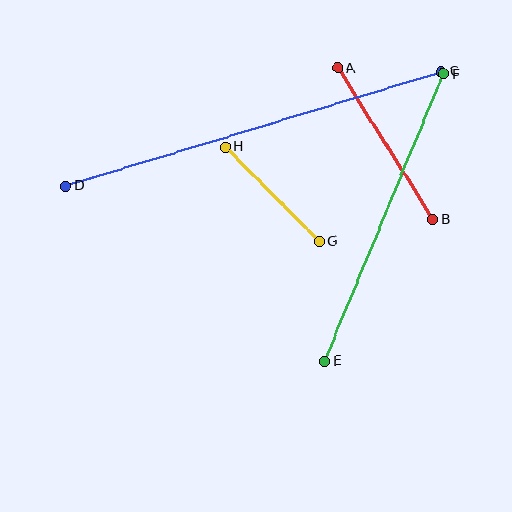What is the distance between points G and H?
The distance is approximately 133 pixels.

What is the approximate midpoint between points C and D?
The midpoint is at approximately (253, 129) pixels.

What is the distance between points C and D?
The distance is approximately 393 pixels.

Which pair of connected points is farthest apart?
Points C and D are farthest apart.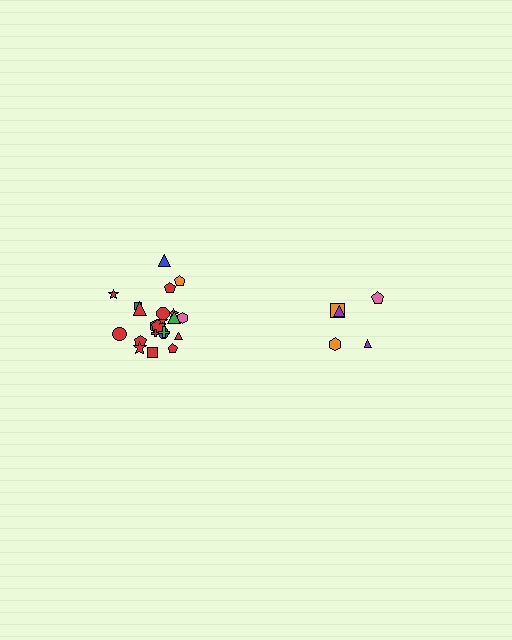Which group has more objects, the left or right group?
The left group.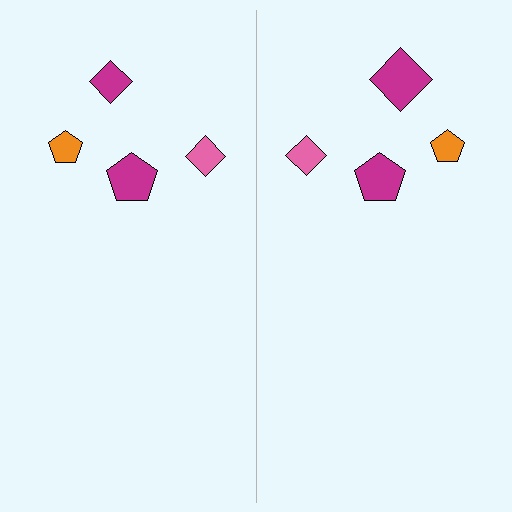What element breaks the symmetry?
The magenta diamond on the right side has a different size than its mirror counterpart.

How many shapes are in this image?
There are 8 shapes in this image.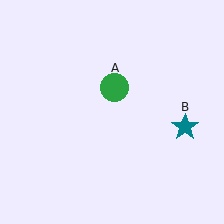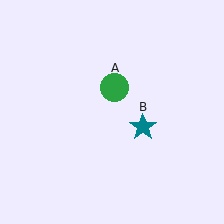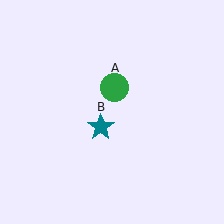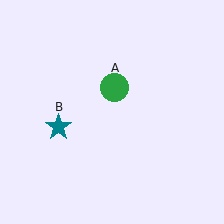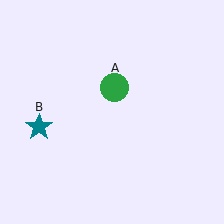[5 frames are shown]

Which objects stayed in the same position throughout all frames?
Green circle (object A) remained stationary.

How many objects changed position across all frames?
1 object changed position: teal star (object B).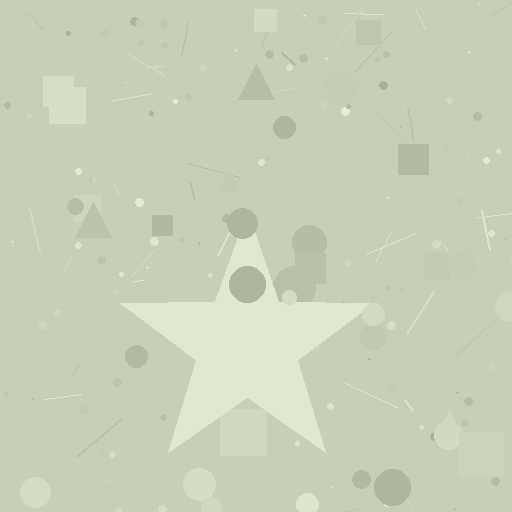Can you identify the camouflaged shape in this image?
The camouflaged shape is a star.